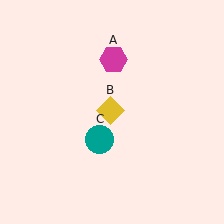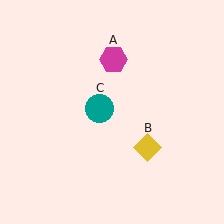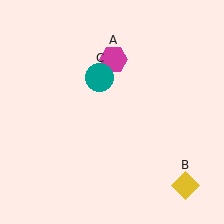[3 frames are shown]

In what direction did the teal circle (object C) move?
The teal circle (object C) moved up.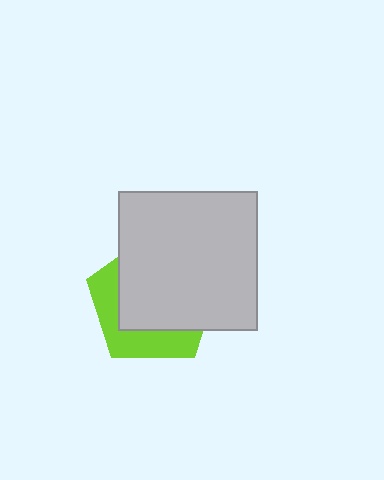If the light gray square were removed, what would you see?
You would see the complete lime pentagon.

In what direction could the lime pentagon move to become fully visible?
The lime pentagon could move toward the lower-left. That would shift it out from behind the light gray square entirely.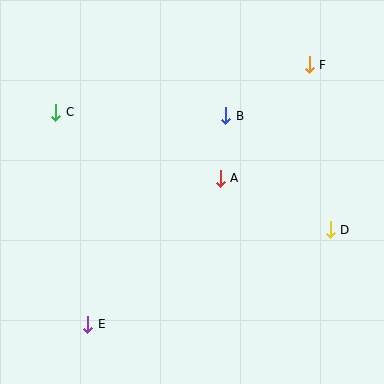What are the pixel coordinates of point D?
Point D is at (330, 230).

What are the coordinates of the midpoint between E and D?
The midpoint between E and D is at (209, 277).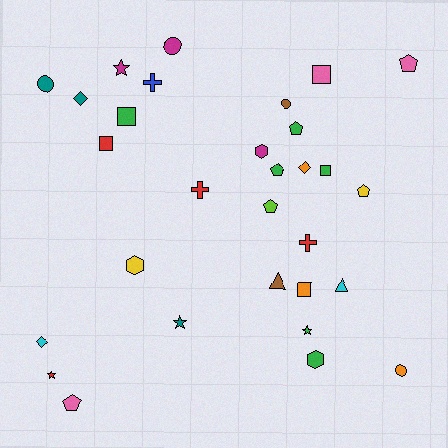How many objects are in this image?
There are 30 objects.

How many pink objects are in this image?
There are 3 pink objects.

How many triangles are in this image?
There are 2 triangles.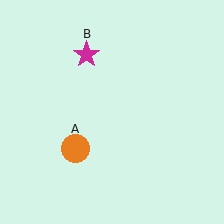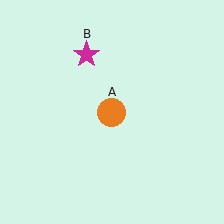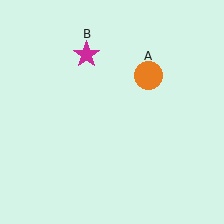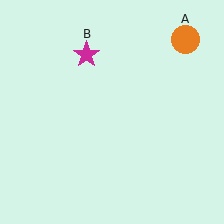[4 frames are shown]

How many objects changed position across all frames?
1 object changed position: orange circle (object A).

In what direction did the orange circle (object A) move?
The orange circle (object A) moved up and to the right.